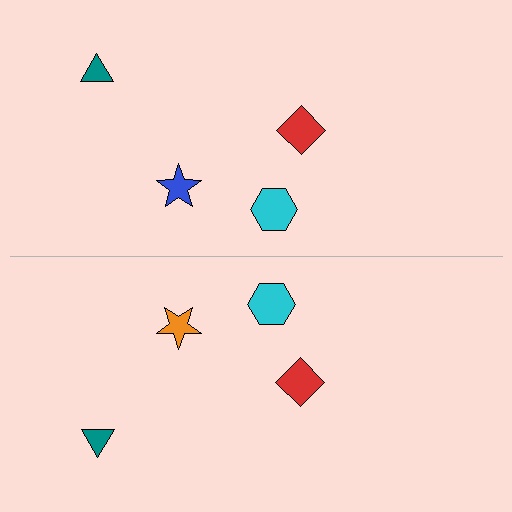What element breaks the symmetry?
The orange star on the bottom side breaks the symmetry — its mirror counterpart is blue.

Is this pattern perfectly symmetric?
No, the pattern is not perfectly symmetric. The orange star on the bottom side breaks the symmetry — its mirror counterpart is blue.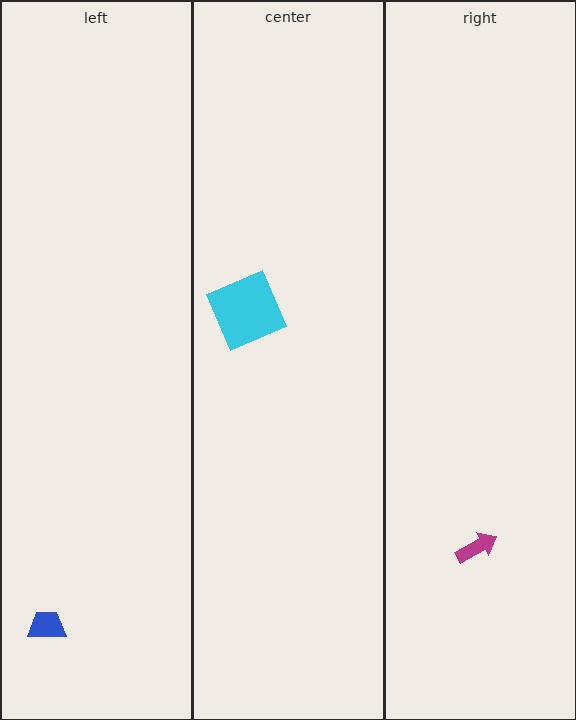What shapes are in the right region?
The magenta arrow.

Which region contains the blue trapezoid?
The left region.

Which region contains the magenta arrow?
The right region.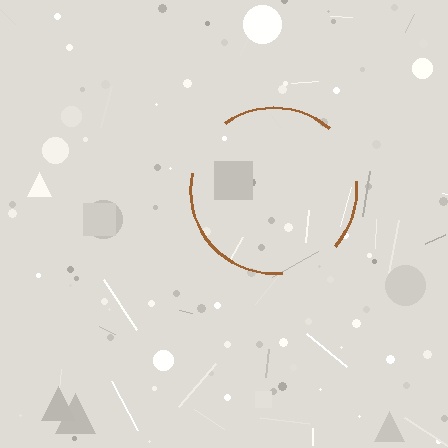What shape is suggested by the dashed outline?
The dashed outline suggests a circle.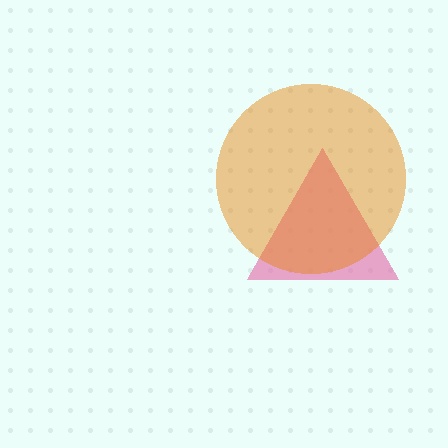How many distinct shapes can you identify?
There are 2 distinct shapes: a pink triangle, an orange circle.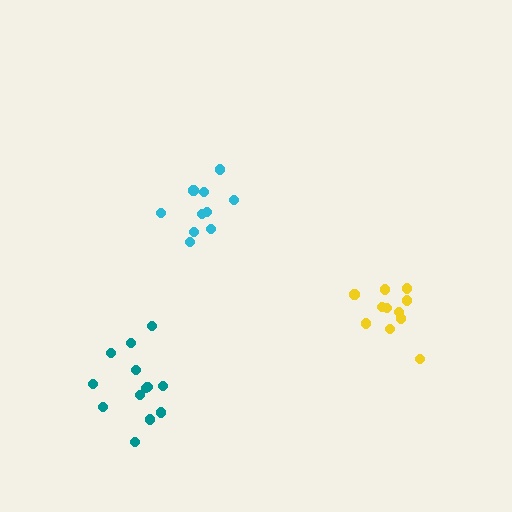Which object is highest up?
The cyan cluster is topmost.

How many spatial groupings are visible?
There are 3 spatial groupings.